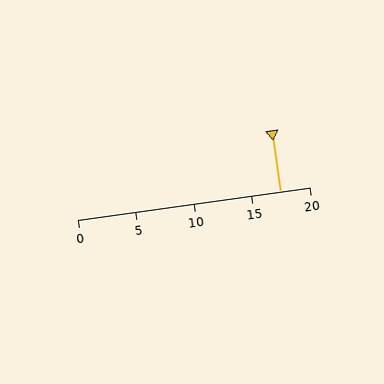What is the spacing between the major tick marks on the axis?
The major ticks are spaced 5 apart.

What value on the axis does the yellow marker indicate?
The marker indicates approximately 17.5.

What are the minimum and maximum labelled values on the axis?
The axis runs from 0 to 20.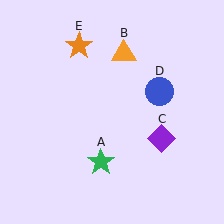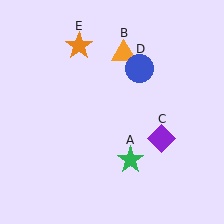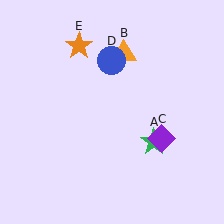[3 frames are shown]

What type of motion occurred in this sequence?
The green star (object A), blue circle (object D) rotated counterclockwise around the center of the scene.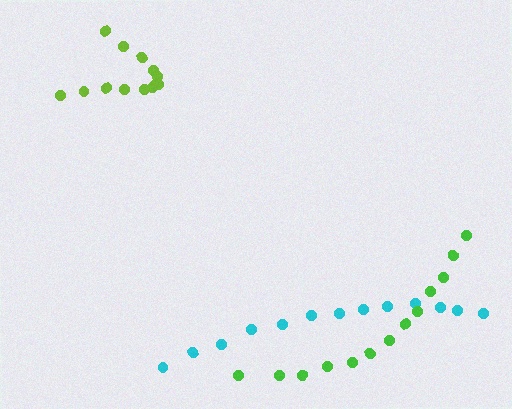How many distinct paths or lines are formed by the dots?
There are 3 distinct paths.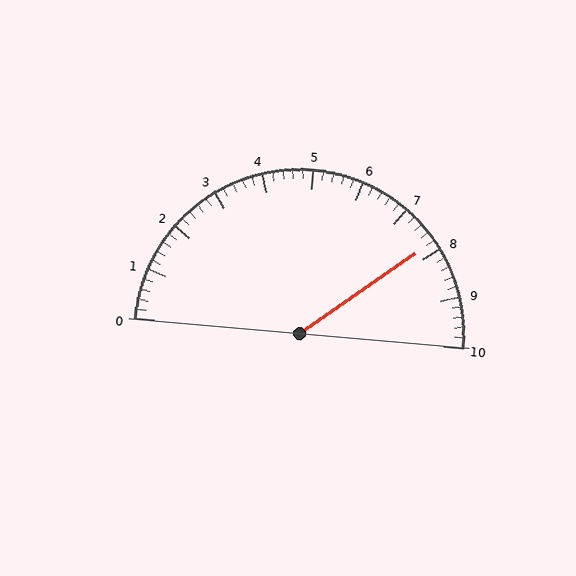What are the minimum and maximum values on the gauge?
The gauge ranges from 0 to 10.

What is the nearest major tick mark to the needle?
The nearest major tick mark is 8.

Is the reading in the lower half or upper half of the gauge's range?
The reading is in the upper half of the range (0 to 10).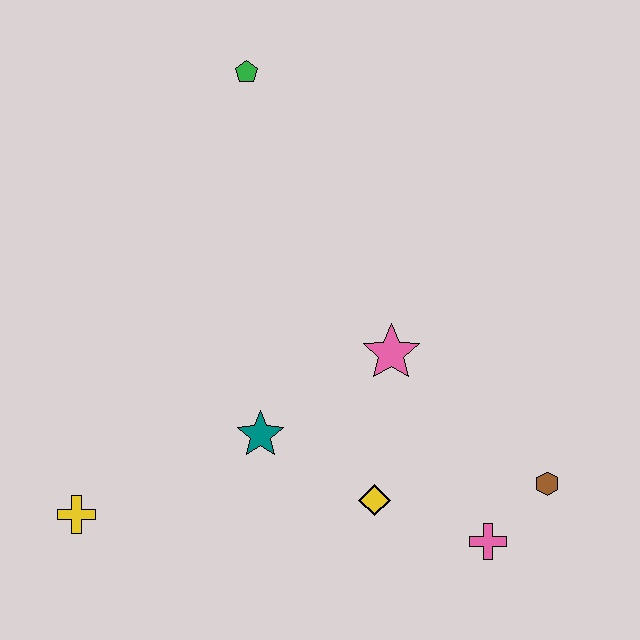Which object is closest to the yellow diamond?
The pink cross is closest to the yellow diamond.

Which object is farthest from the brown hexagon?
The green pentagon is farthest from the brown hexagon.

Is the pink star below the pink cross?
No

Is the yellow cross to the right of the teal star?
No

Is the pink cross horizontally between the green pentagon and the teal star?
No